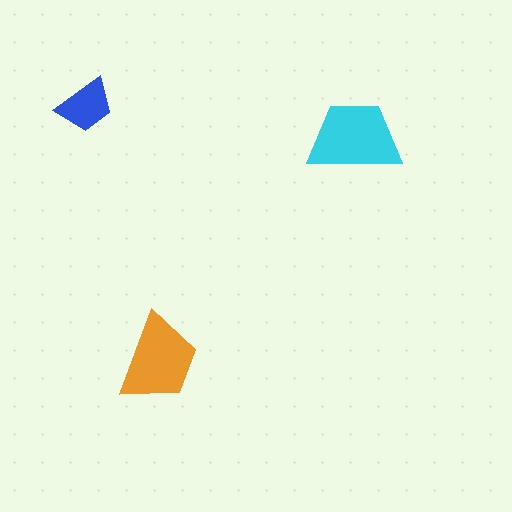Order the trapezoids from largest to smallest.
the cyan one, the orange one, the blue one.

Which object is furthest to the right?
The cyan trapezoid is rightmost.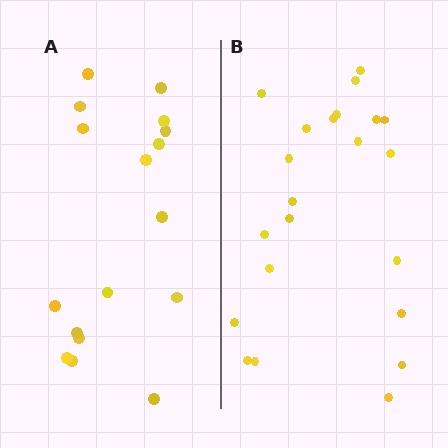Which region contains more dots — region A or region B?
Region B (the right region) has more dots.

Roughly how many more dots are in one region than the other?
Region B has about 5 more dots than region A.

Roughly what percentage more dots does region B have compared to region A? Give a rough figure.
About 30% more.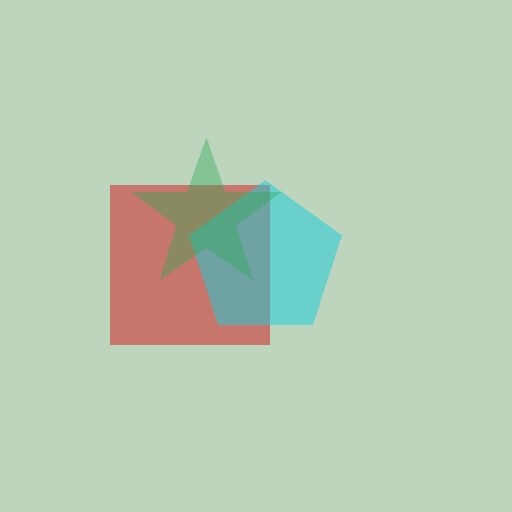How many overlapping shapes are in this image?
There are 3 overlapping shapes in the image.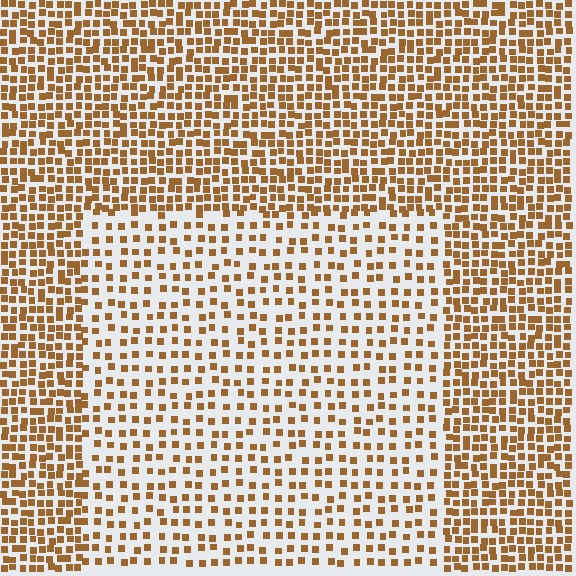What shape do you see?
I see a rectangle.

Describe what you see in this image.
The image contains small brown elements arranged at two different densities. A rectangle-shaped region is visible where the elements are less densely packed than the surrounding area.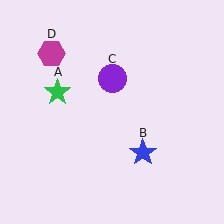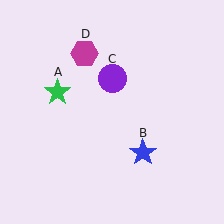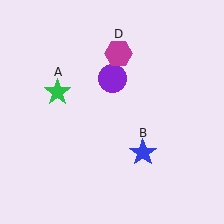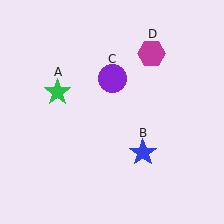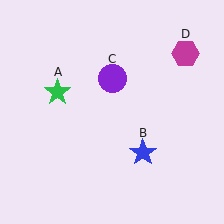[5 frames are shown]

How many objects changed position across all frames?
1 object changed position: magenta hexagon (object D).